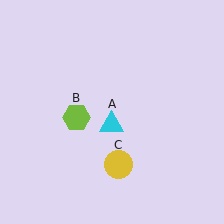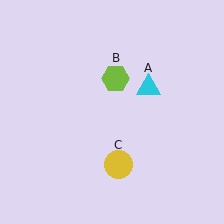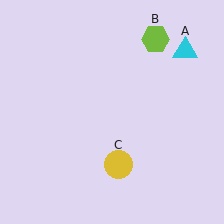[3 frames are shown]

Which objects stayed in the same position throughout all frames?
Yellow circle (object C) remained stationary.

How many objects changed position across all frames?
2 objects changed position: cyan triangle (object A), lime hexagon (object B).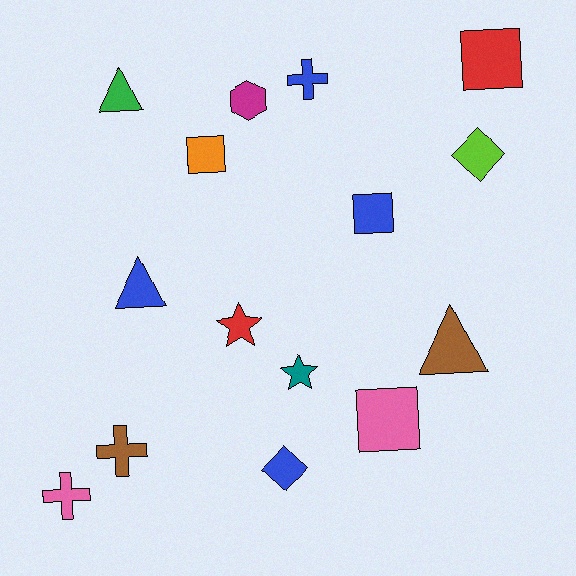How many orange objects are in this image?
There is 1 orange object.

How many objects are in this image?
There are 15 objects.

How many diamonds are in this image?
There are 2 diamonds.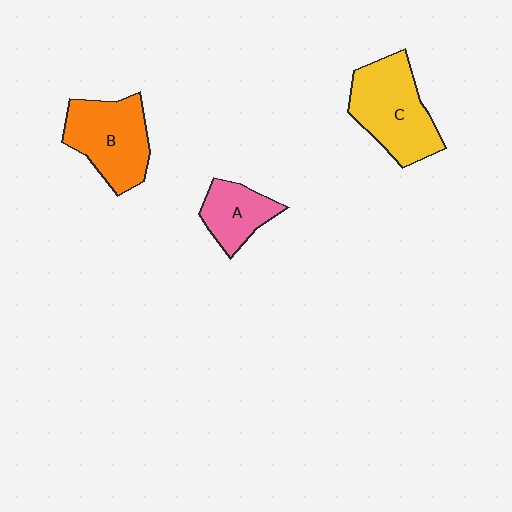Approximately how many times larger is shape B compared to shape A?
Approximately 1.6 times.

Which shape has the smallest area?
Shape A (pink).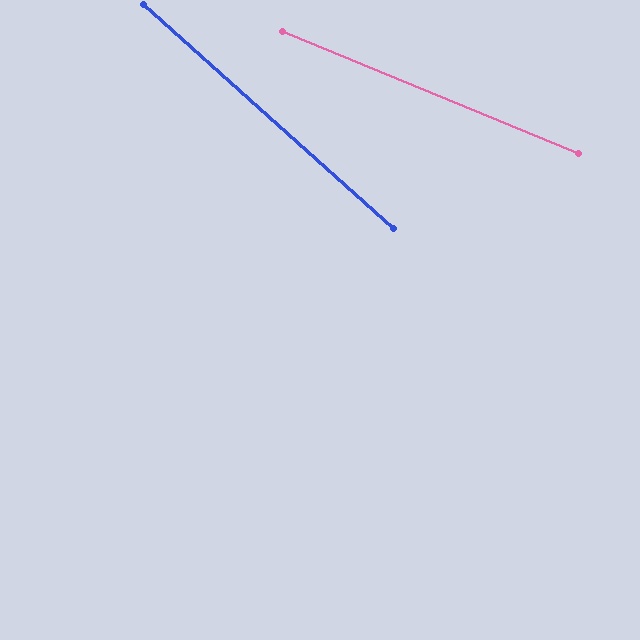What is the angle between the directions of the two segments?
Approximately 19 degrees.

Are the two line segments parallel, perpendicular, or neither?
Neither parallel nor perpendicular — they differ by about 19°.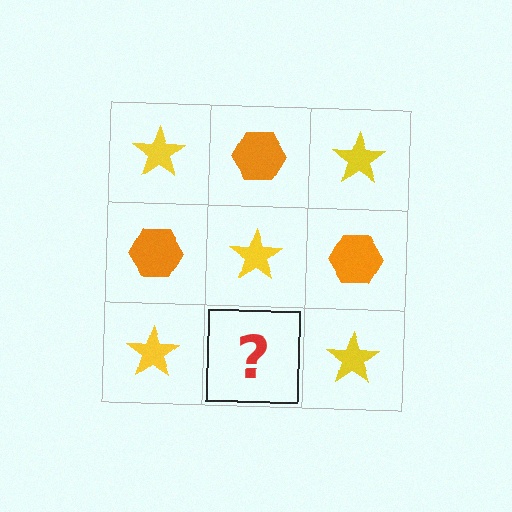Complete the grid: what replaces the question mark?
The question mark should be replaced with an orange hexagon.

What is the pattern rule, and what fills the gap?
The rule is that it alternates yellow star and orange hexagon in a checkerboard pattern. The gap should be filled with an orange hexagon.